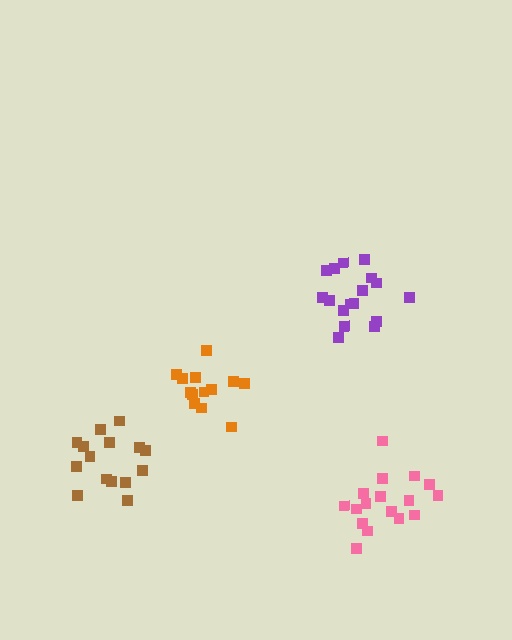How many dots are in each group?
Group 1: 15 dots, Group 2: 17 dots, Group 3: 18 dots, Group 4: 13 dots (63 total).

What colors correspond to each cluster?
The clusters are colored: brown, purple, pink, orange.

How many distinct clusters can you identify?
There are 4 distinct clusters.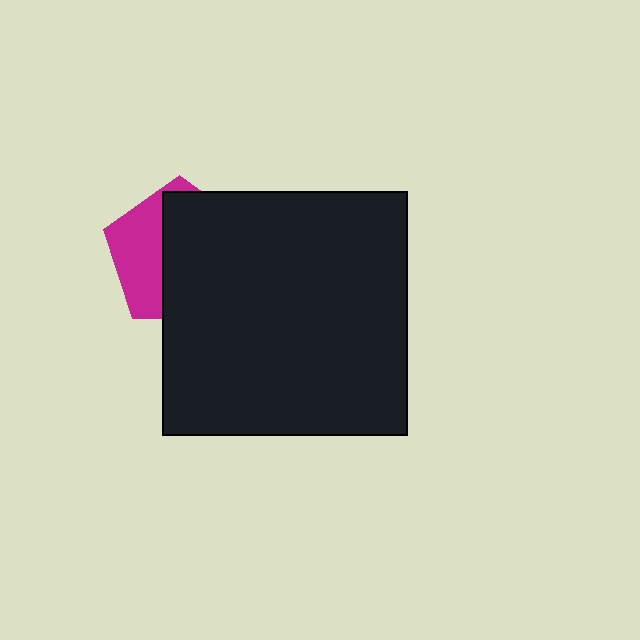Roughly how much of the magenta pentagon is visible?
A small part of it is visible (roughly 36%).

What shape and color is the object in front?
The object in front is a black square.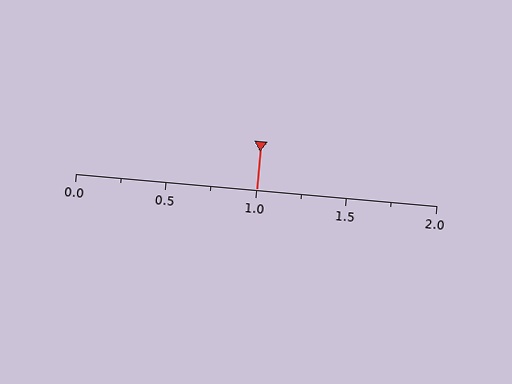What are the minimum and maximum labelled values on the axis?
The axis runs from 0.0 to 2.0.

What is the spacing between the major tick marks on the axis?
The major ticks are spaced 0.5 apart.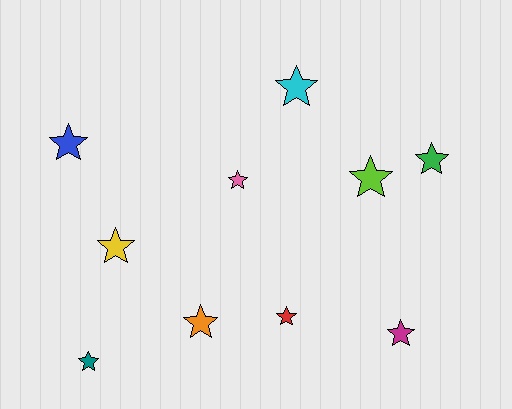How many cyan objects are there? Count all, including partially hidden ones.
There is 1 cyan object.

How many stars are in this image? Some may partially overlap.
There are 10 stars.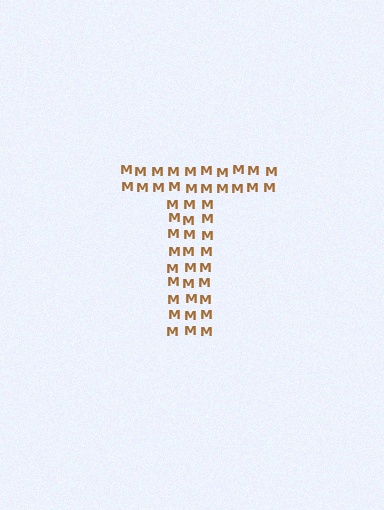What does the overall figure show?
The overall figure shows the letter T.